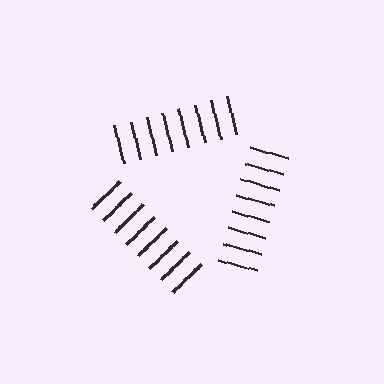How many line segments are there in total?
24 — 8 along each of the 3 edges.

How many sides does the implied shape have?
3 sides — the line-ends trace a triangle.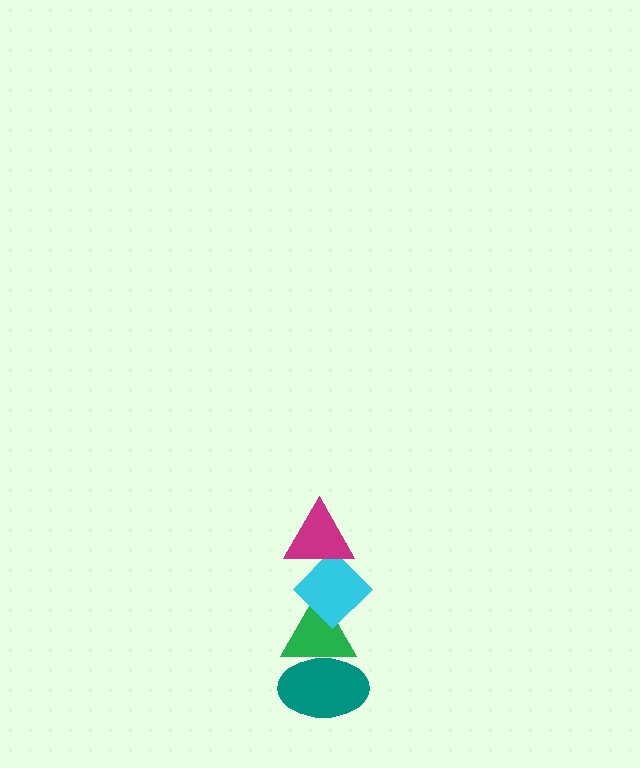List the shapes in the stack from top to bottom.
From top to bottom: the magenta triangle, the cyan diamond, the green triangle, the teal ellipse.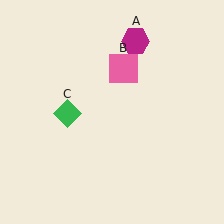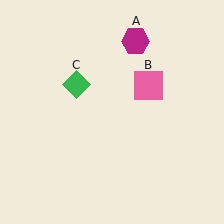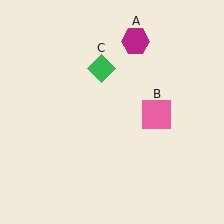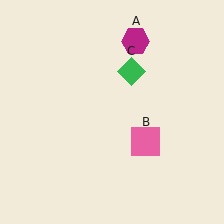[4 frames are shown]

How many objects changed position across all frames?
2 objects changed position: pink square (object B), green diamond (object C).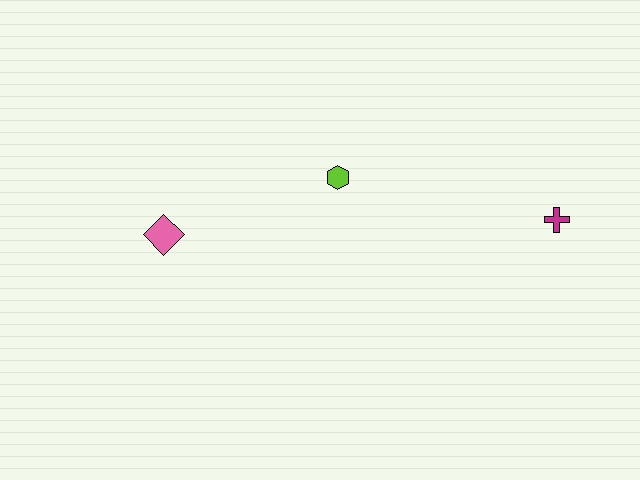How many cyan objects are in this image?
There are no cyan objects.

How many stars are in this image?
There are no stars.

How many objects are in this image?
There are 3 objects.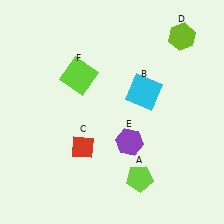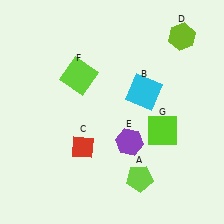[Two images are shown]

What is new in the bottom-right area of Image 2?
A lime square (G) was added in the bottom-right area of Image 2.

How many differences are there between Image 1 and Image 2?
There is 1 difference between the two images.